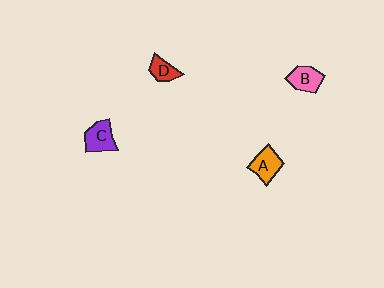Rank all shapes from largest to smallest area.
From largest to smallest: A (orange), C (purple), B (pink), D (red).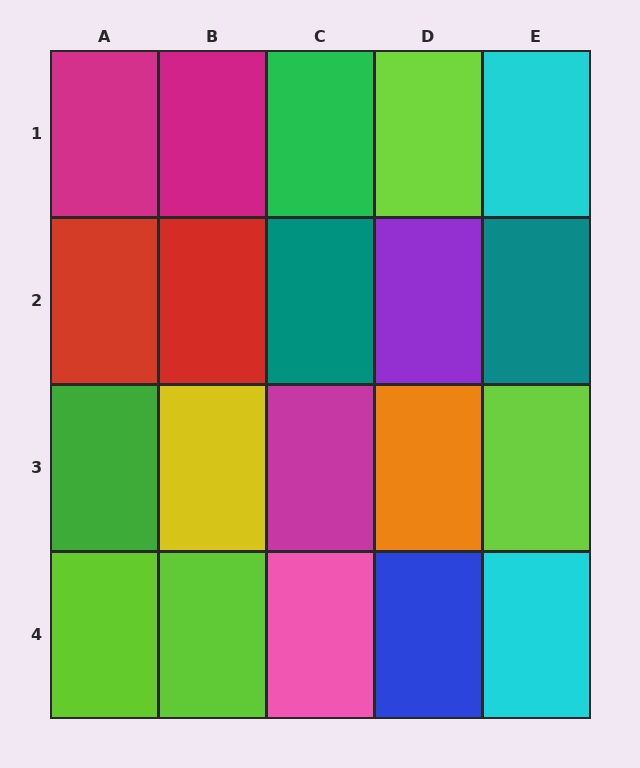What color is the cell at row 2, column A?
Red.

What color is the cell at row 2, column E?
Teal.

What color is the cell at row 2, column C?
Teal.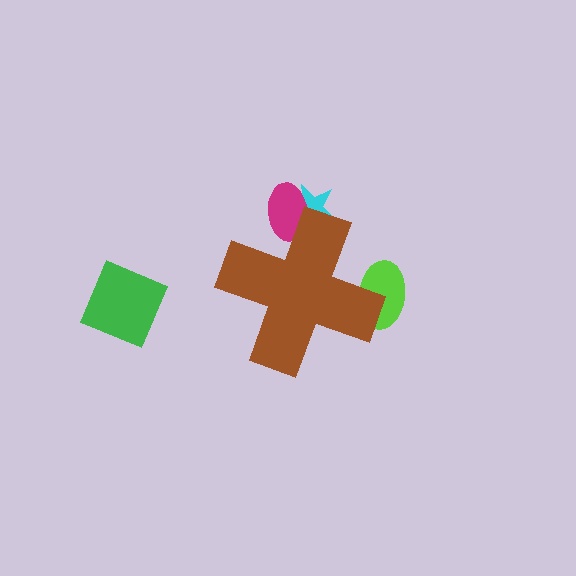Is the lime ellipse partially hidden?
Yes, the lime ellipse is partially hidden behind the brown cross.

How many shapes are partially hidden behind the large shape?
3 shapes are partially hidden.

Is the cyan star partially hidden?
Yes, the cyan star is partially hidden behind the brown cross.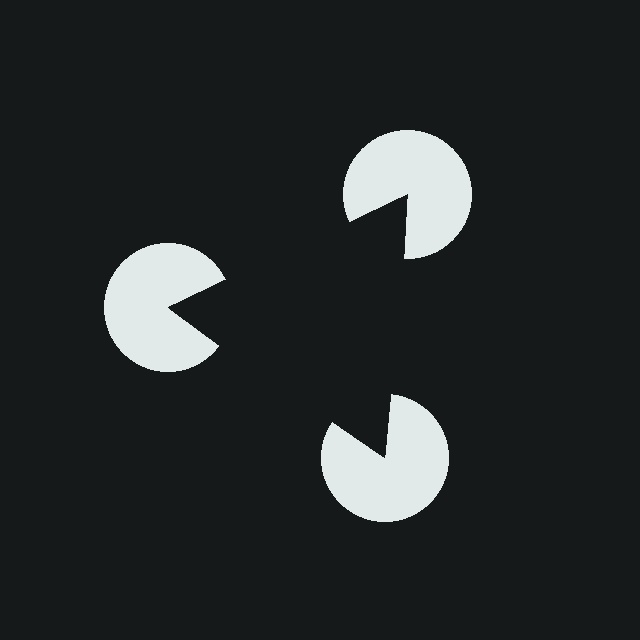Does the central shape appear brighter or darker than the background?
It typically appears slightly darker than the background, even though no actual brightness change is drawn.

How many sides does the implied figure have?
3 sides.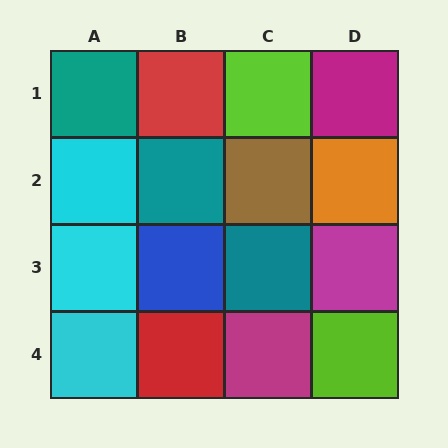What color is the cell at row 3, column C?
Teal.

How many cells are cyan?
3 cells are cyan.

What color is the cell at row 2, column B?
Teal.